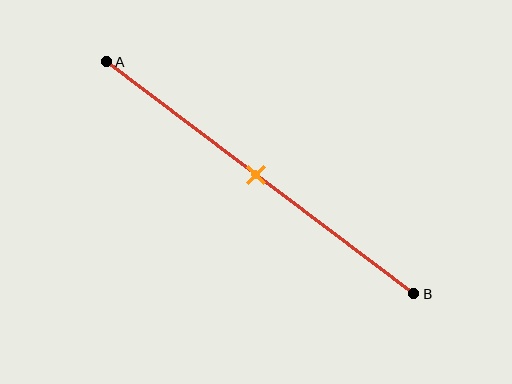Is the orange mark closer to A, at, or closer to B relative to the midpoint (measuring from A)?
The orange mark is approximately at the midpoint of segment AB.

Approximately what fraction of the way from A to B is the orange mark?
The orange mark is approximately 50% of the way from A to B.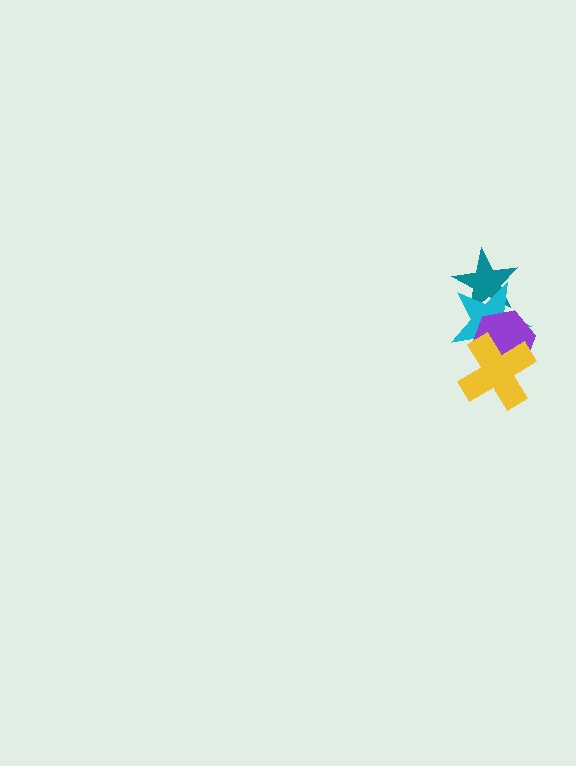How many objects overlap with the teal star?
2 objects overlap with the teal star.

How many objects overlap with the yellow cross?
2 objects overlap with the yellow cross.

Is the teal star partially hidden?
Yes, it is partially covered by another shape.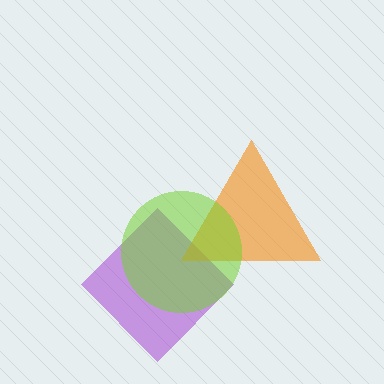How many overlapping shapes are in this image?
There are 3 overlapping shapes in the image.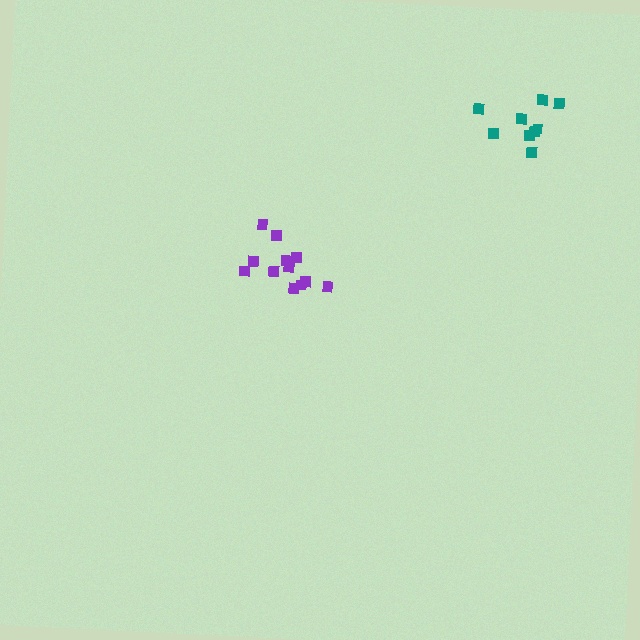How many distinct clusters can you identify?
There are 2 distinct clusters.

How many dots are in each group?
Group 1: 9 dots, Group 2: 12 dots (21 total).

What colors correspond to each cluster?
The clusters are colored: teal, purple.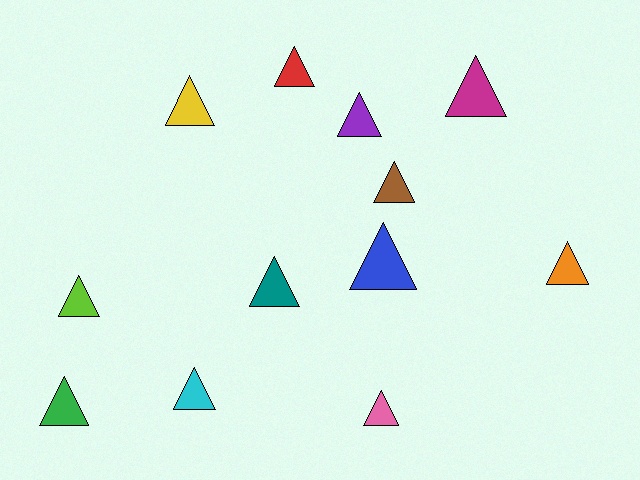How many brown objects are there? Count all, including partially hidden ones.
There is 1 brown object.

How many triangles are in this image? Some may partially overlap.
There are 12 triangles.